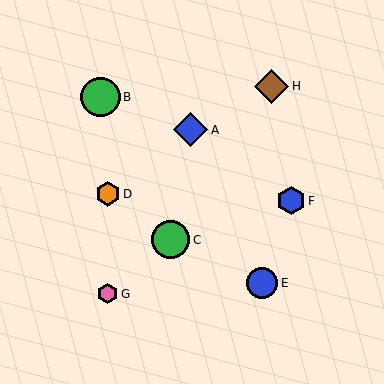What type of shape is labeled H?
Shape H is a brown diamond.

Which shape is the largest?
The green circle (labeled B) is the largest.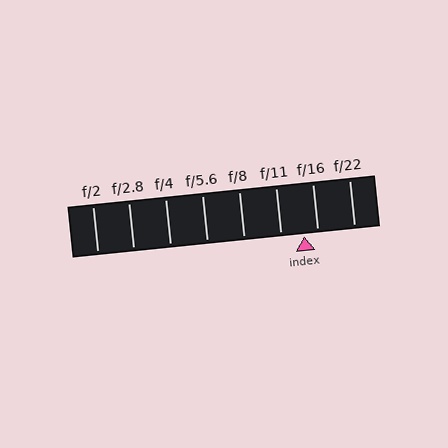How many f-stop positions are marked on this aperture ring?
There are 8 f-stop positions marked.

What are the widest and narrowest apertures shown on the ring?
The widest aperture shown is f/2 and the narrowest is f/22.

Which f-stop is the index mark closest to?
The index mark is closest to f/16.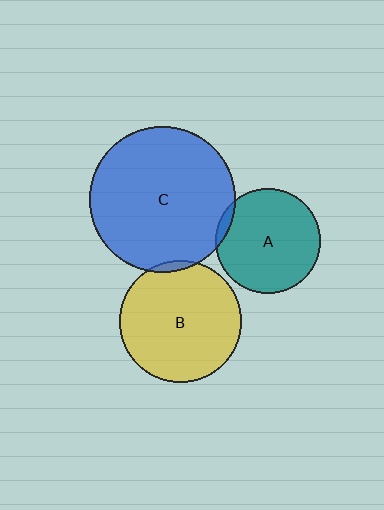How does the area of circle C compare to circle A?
Approximately 1.9 times.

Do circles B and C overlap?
Yes.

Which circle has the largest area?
Circle C (blue).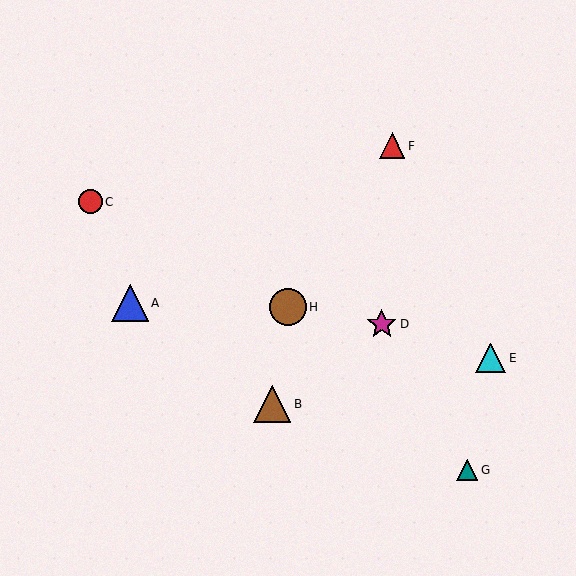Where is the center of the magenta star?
The center of the magenta star is at (382, 324).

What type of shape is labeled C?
Shape C is a red circle.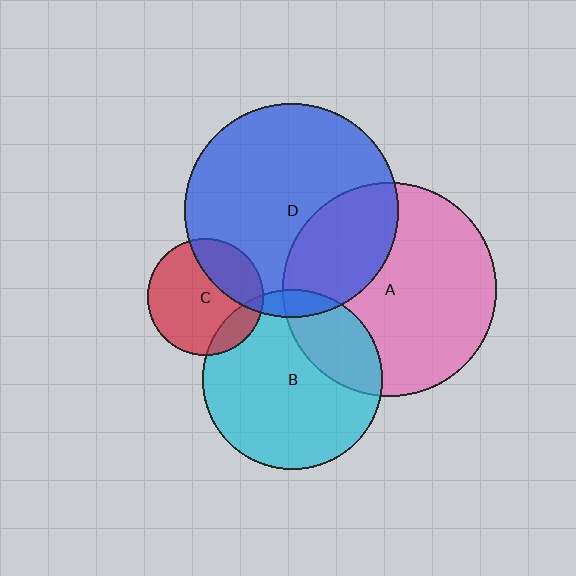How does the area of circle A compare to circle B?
Approximately 1.4 times.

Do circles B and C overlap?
Yes.